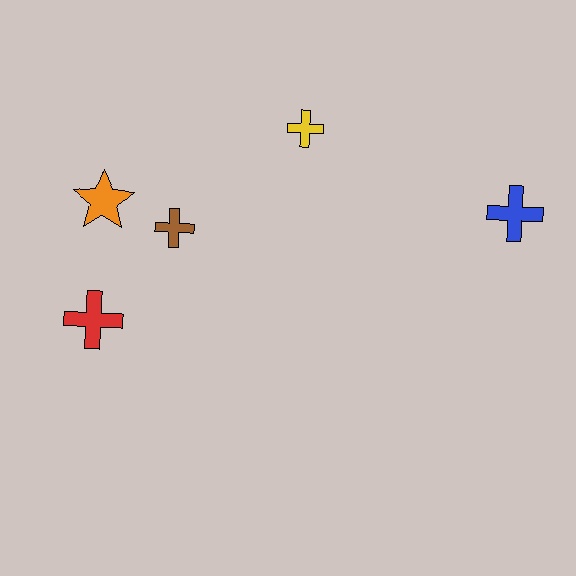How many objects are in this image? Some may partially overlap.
There are 5 objects.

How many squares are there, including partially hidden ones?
There are no squares.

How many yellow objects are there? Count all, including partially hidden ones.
There is 1 yellow object.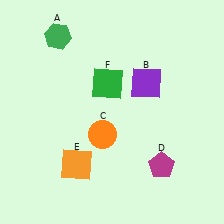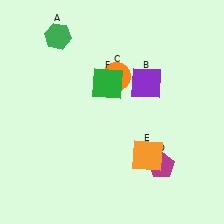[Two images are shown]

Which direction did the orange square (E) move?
The orange square (E) moved right.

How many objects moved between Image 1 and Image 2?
2 objects moved between the two images.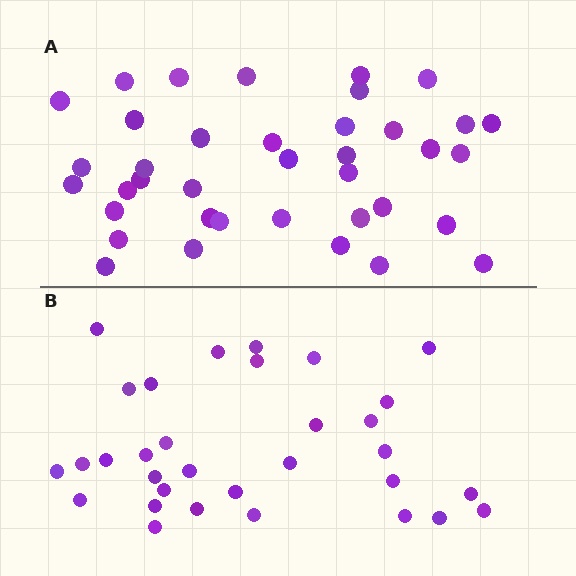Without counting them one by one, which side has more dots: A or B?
Region A (the top region) has more dots.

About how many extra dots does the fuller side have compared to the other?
Region A has about 6 more dots than region B.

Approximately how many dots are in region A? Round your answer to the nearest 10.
About 40 dots. (The exact count is 38, which rounds to 40.)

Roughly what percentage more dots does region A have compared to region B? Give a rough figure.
About 20% more.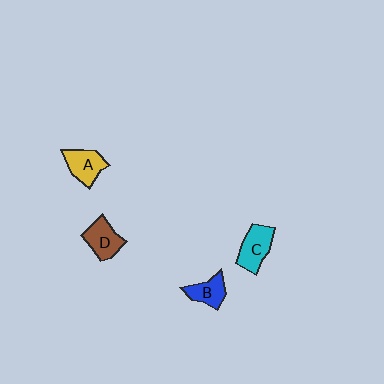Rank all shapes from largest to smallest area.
From largest to smallest: C (cyan), D (brown), A (yellow), B (blue).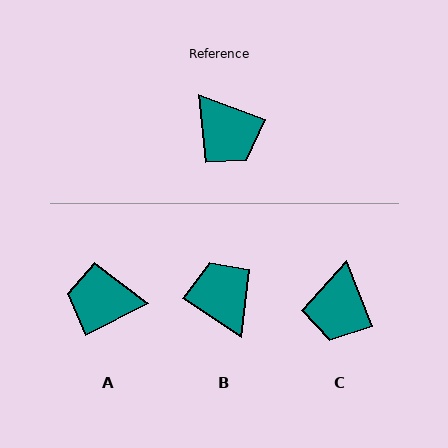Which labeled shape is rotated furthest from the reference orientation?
B, about 167 degrees away.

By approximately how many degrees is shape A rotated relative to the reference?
Approximately 132 degrees clockwise.